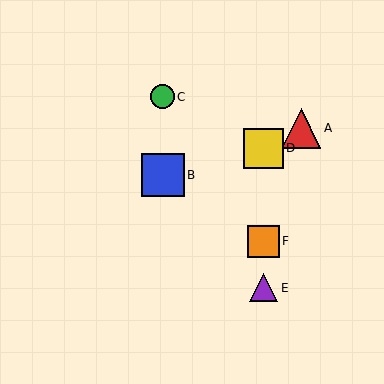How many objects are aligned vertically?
3 objects (D, E, F) are aligned vertically.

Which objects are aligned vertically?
Objects D, E, F are aligned vertically.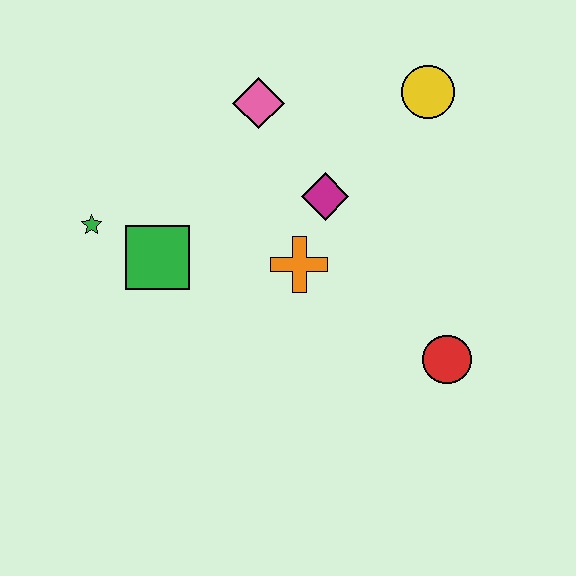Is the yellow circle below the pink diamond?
No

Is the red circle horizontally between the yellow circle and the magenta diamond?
No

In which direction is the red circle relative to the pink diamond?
The red circle is below the pink diamond.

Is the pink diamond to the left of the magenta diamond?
Yes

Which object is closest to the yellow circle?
The magenta diamond is closest to the yellow circle.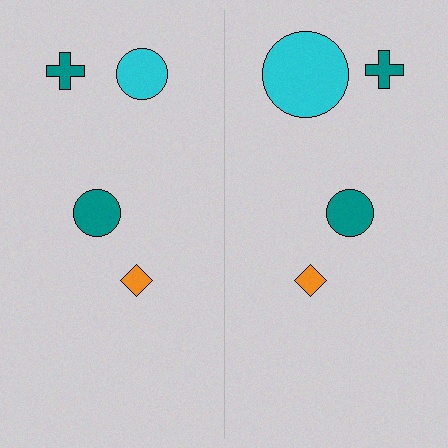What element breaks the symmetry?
The cyan circle on the right side has a different size than its mirror counterpart.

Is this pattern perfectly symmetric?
No, the pattern is not perfectly symmetric. The cyan circle on the right side has a different size than its mirror counterpart.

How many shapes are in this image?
There are 8 shapes in this image.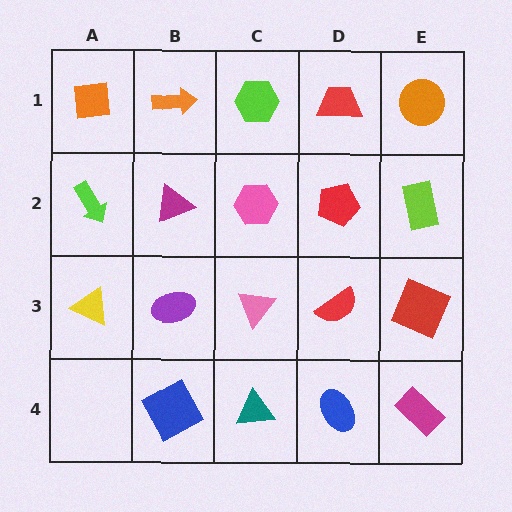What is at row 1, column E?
An orange circle.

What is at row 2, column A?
A lime arrow.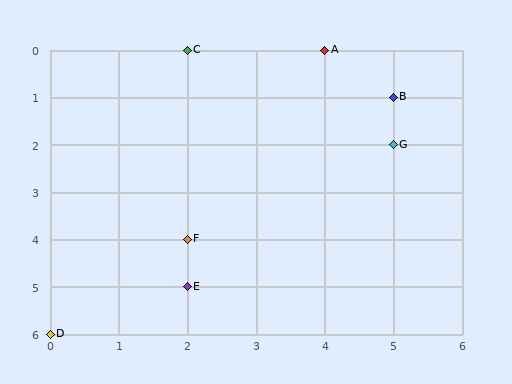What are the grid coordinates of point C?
Point C is at grid coordinates (2, 0).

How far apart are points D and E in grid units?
Points D and E are 2 columns and 1 row apart (about 2.2 grid units diagonally).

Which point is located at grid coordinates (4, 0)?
Point A is at (4, 0).